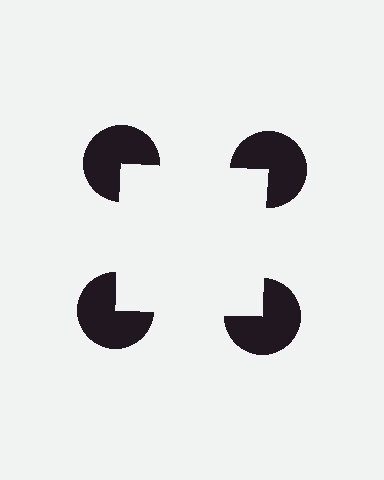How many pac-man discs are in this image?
There are 4 — one at each vertex of the illusory square.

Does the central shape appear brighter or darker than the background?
It typically appears slightly brighter than the background, even though no actual brightness change is drawn.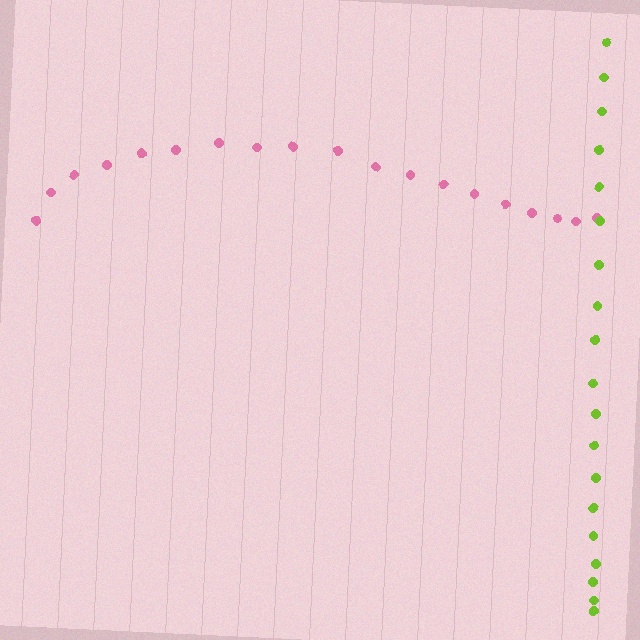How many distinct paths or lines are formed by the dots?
There are 2 distinct paths.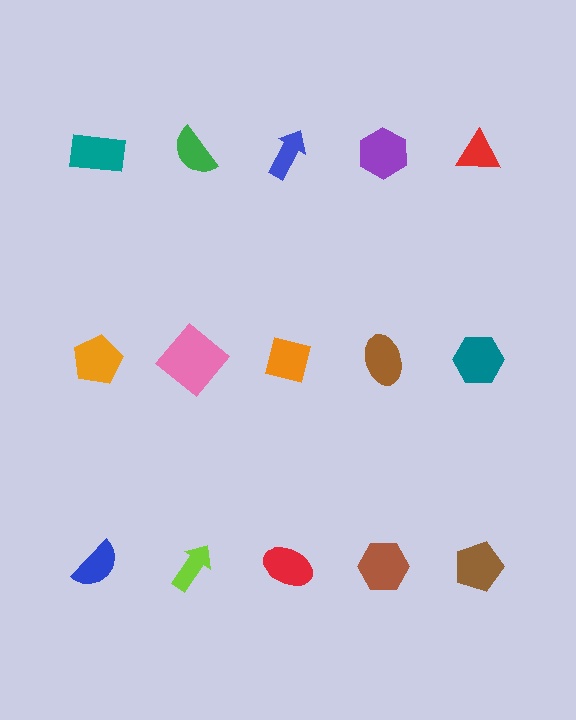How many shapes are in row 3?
5 shapes.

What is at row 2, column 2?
A pink diamond.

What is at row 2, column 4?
A brown ellipse.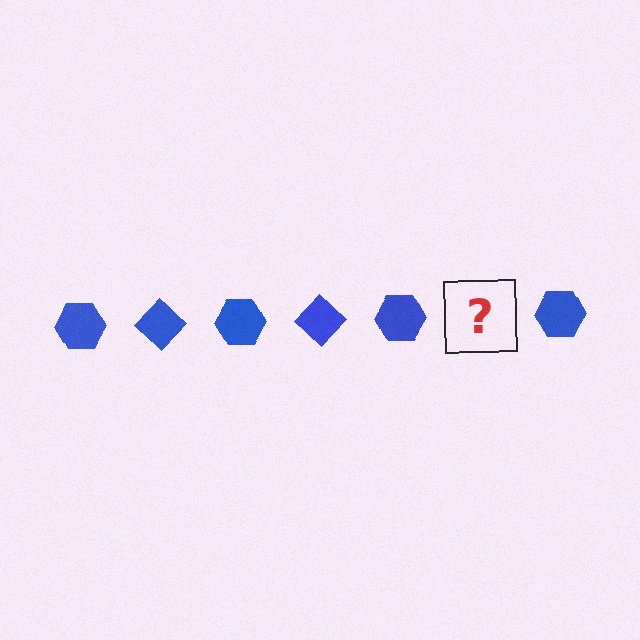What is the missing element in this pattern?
The missing element is a blue diamond.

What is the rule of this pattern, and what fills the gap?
The rule is that the pattern cycles through hexagon, diamond shapes in blue. The gap should be filled with a blue diamond.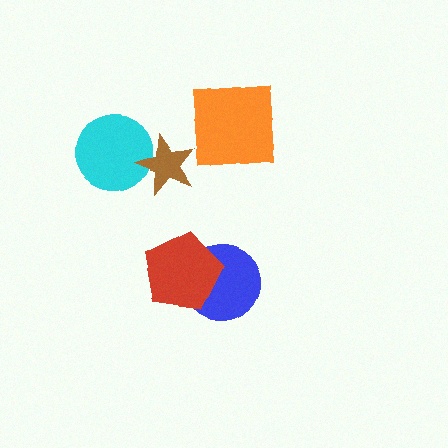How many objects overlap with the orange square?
0 objects overlap with the orange square.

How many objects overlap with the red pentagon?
1 object overlaps with the red pentagon.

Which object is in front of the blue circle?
The red pentagon is in front of the blue circle.